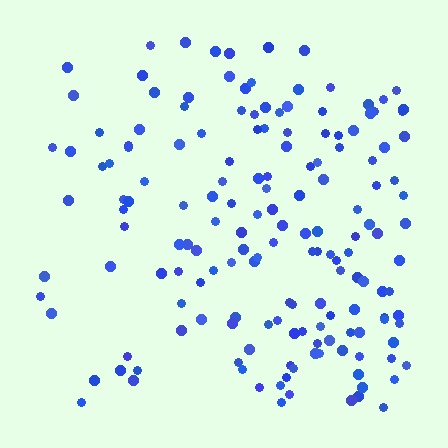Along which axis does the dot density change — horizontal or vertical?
Horizontal.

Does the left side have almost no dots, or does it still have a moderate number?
Still a moderate number, just noticeably fewer than the right.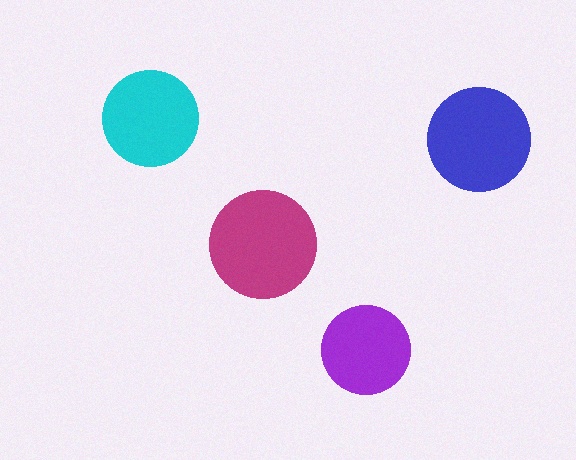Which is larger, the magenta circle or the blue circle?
The magenta one.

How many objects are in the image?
There are 4 objects in the image.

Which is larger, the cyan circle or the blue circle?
The blue one.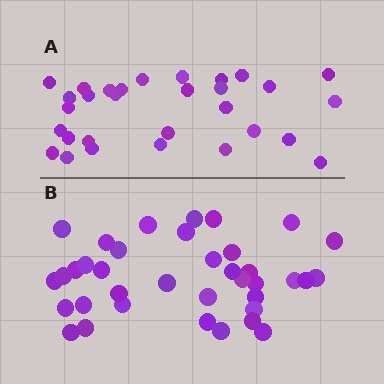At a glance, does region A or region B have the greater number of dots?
Region B (the bottom region) has more dots.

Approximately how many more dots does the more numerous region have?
Region B has roughly 8 or so more dots than region A.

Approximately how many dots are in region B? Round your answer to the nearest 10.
About 40 dots. (The exact count is 37, which rounds to 40.)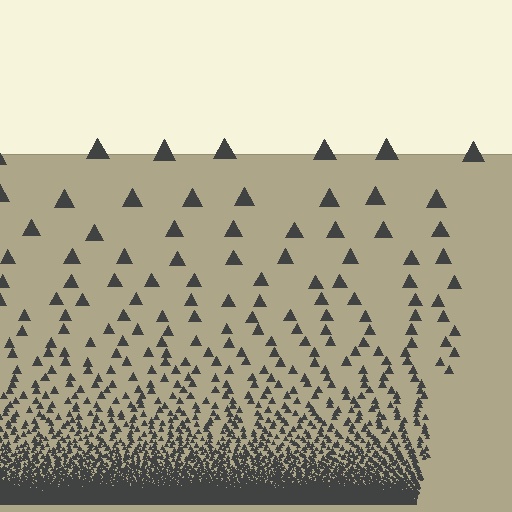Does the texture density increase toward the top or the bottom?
Density increases toward the bottom.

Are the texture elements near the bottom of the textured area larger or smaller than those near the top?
Smaller. The gradient is inverted — elements near the bottom are smaller and denser.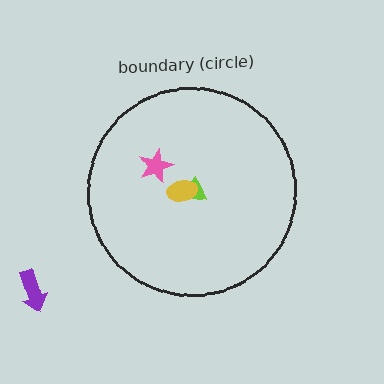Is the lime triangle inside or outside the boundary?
Inside.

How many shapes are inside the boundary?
3 inside, 1 outside.